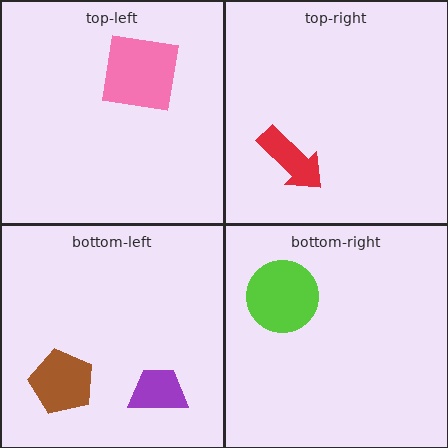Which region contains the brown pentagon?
The bottom-left region.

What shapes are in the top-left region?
The pink square.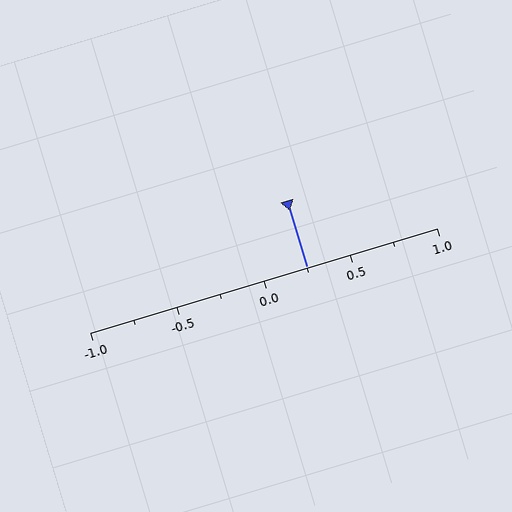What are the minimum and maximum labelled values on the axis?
The axis runs from -1.0 to 1.0.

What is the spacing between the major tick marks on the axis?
The major ticks are spaced 0.5 apart.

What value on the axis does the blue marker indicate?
The marker indicates approximately 0.25.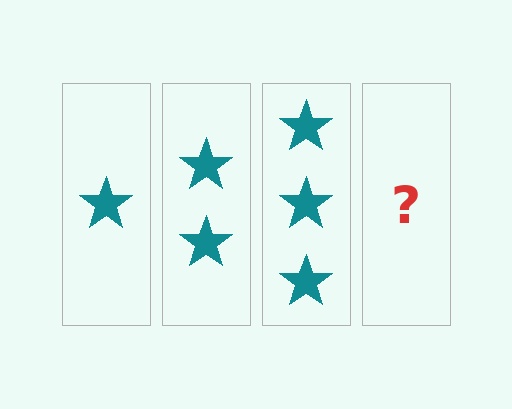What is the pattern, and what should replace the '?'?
The pattern is that each step adds one more star. The '?' should be 4 stars.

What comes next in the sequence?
The next element should be 4 stars.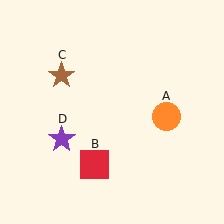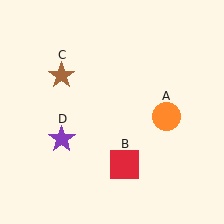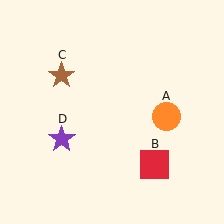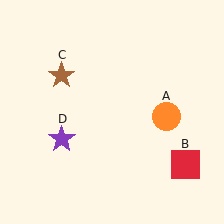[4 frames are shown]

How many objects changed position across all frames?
1 object changed position: red square (object B).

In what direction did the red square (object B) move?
The red square (object B) moved right.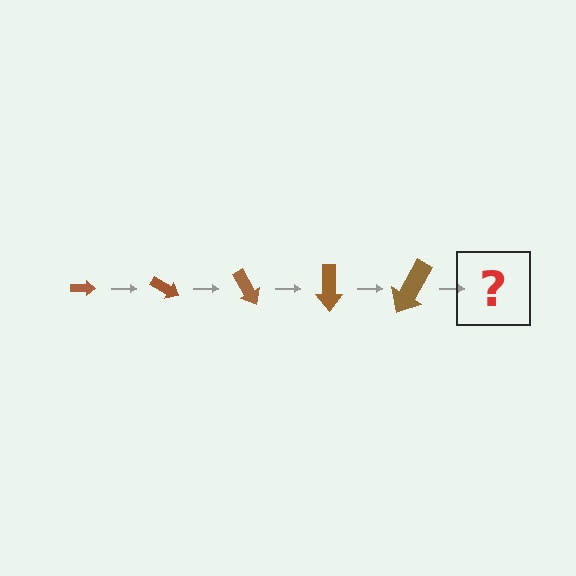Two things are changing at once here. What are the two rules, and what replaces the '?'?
The two rules are that the arrow grows larger each step and it rotates 30 degrees each step. The '?' should be an arrow, larger than the previous one and rotated 150 degrees from the start.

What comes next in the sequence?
The next element should be an arrow, larger than the previous one and rotated 150 degrees from the start.